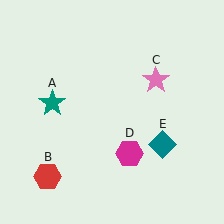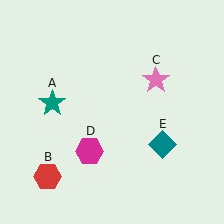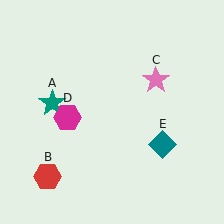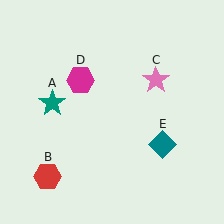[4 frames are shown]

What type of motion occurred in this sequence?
The magenta hexagon (object D) rotated clockwise around the center of the scene.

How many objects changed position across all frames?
1 object changed position: magenta hexagon (object D).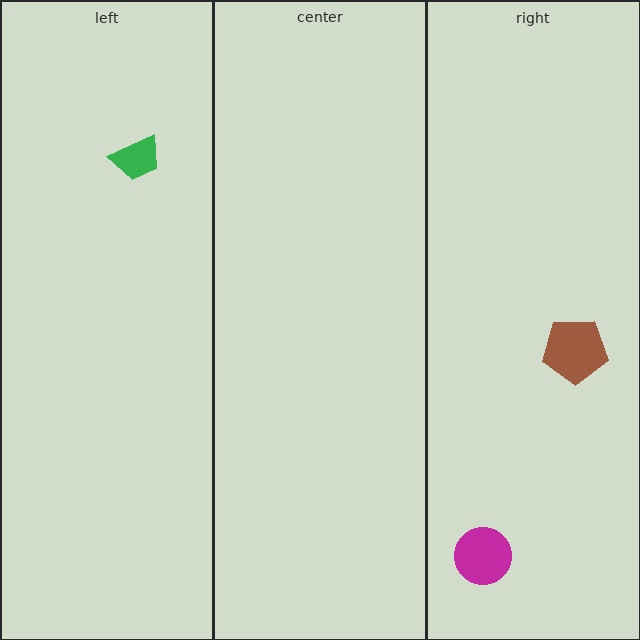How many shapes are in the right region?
2.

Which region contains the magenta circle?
The right region.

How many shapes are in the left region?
1.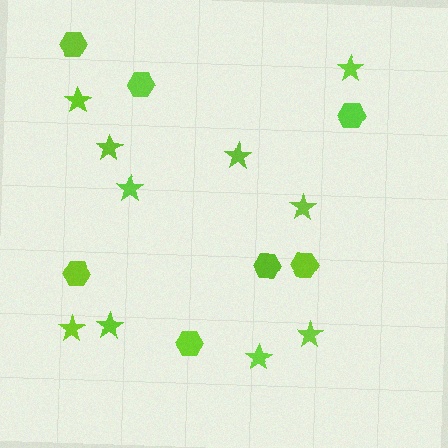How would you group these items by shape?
There are 2 groups: one group of stars (10) and one group of hexagons (7).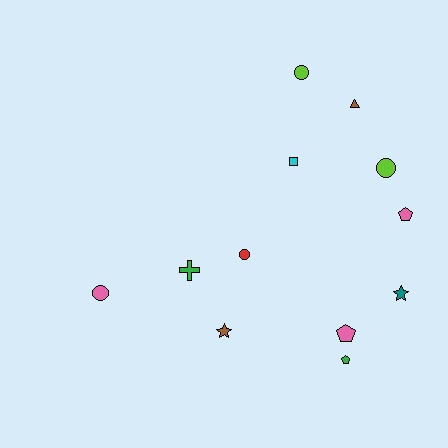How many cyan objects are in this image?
There is 1 cyan object.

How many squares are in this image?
There is 1 square.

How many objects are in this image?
There are 12 objects.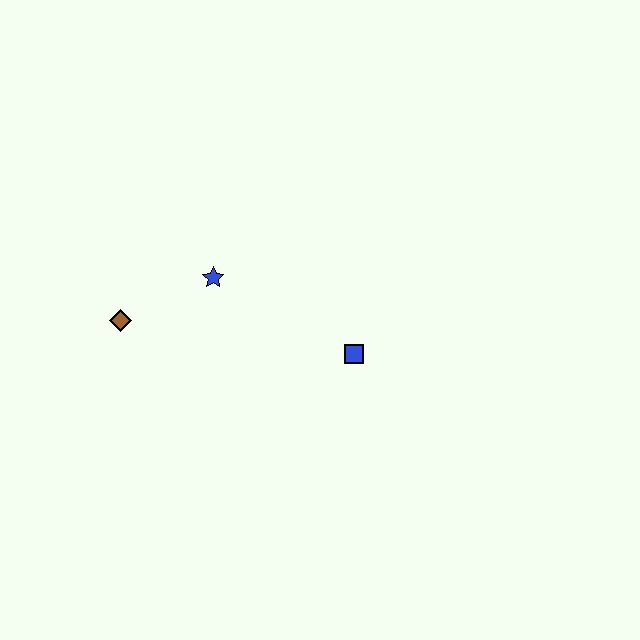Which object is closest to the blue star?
The brown diamond is closest to the blue star.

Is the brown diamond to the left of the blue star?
Yes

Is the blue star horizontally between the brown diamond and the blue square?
Yes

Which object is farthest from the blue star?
The blue square is farthest from the blue star.